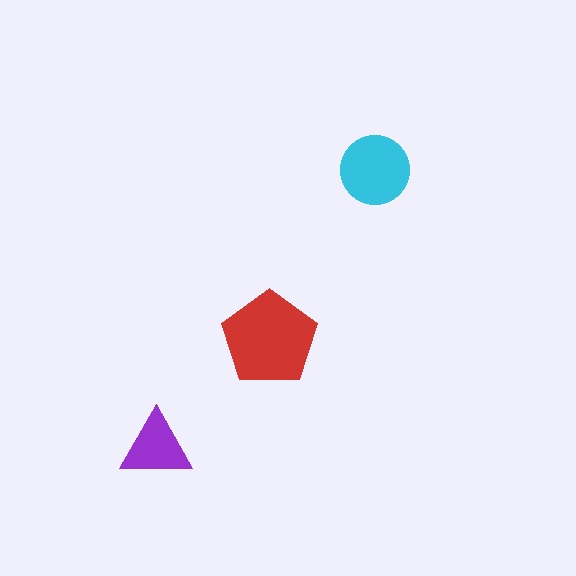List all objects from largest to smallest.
The red pentagon, the cyan circle, the purple triangle.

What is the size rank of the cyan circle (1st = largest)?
2nd.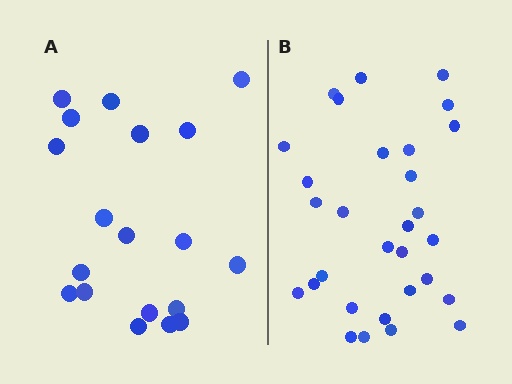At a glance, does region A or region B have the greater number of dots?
Region B (the right region) has more dots.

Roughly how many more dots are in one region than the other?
Region B has roughly 12 or so more dots than region A.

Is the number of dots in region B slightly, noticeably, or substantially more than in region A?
Region B has substantially more. The ratio is roughly 1.6 to 1.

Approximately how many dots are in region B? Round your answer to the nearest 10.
About 30 dots.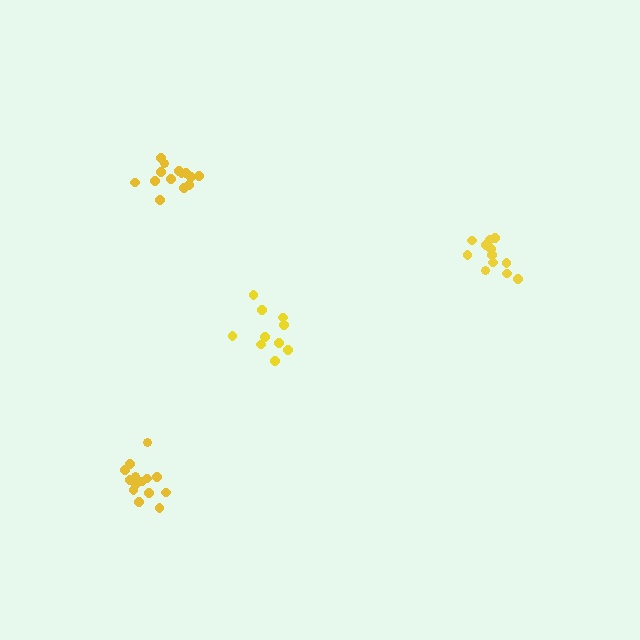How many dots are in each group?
Group 1: 10 dots, Group 2: 12 dots, Group 3: 14 dots, Group 4: 14 dots (50 total).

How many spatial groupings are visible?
There are 4 spatial groupings.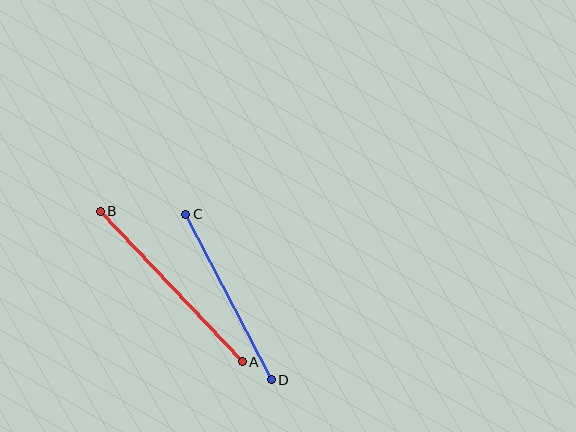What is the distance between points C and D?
The distance is approximately 186 pixels.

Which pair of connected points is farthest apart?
Points A and B are farthest apart.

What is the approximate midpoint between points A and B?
The midpoint is at approximately (171, 286) pixels.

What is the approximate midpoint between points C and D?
The midpoint is at approximately (228, 297) pixels.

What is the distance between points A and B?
The distance is approximately 207 pixels.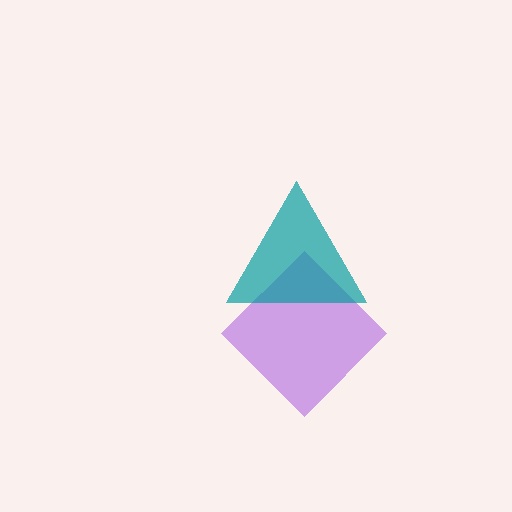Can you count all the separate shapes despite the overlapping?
Yes, there are 2 separate shapes.